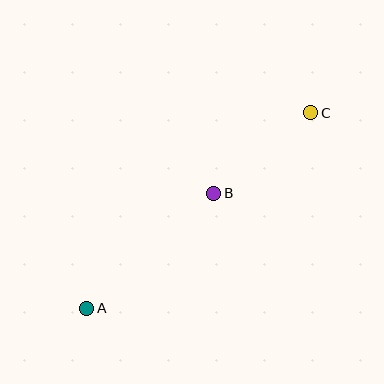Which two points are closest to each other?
Points B and C are closest to each other.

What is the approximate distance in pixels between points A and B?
The distance between A and B is approximately 171 pixels.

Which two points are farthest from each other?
Points A and C are farthest from each other.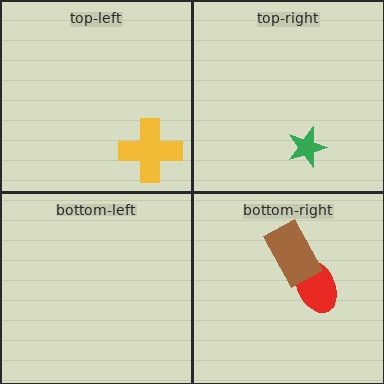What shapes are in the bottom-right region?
The red ellipse, the brown rectangle.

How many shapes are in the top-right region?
1.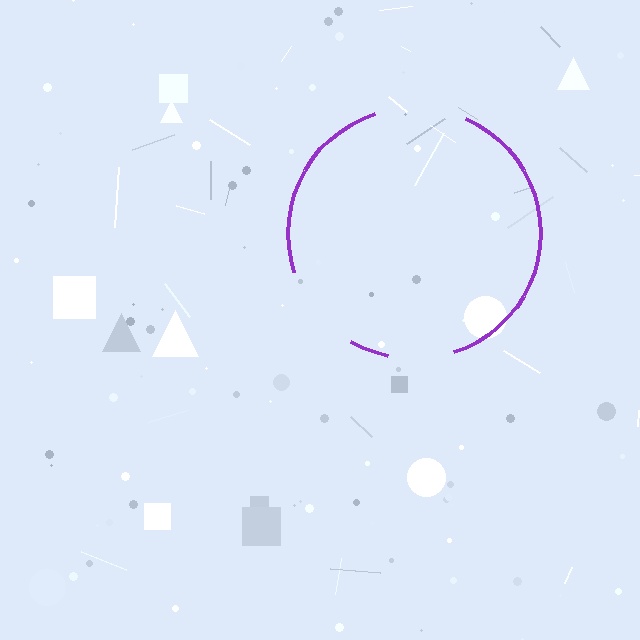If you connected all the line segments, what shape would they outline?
They would outline a circle.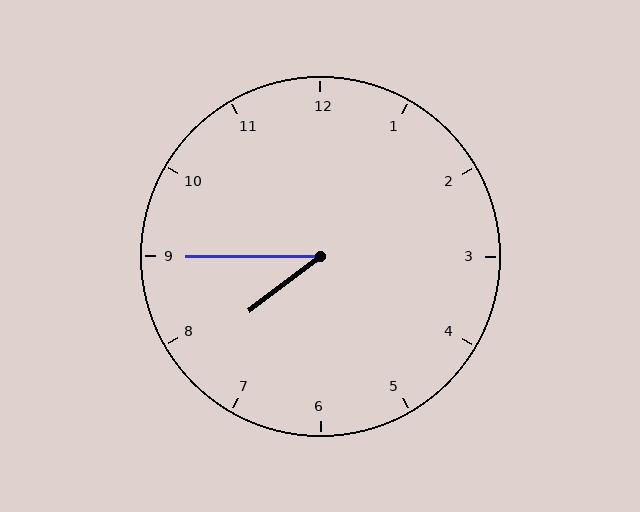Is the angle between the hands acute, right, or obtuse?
It is acute.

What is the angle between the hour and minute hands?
Approximately 38 degrees.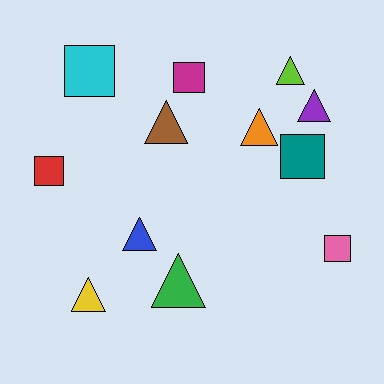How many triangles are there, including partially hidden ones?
There are 7 triangles.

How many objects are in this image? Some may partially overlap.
There are 12 objects.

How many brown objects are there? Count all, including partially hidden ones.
There is 1 brown object.